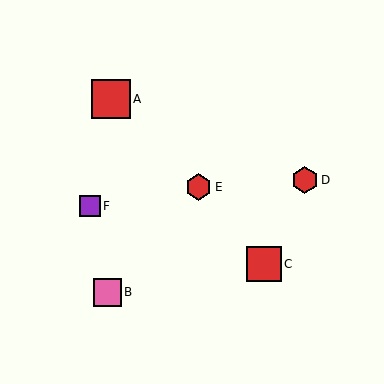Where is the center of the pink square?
The center of the pink square is at (108, 292).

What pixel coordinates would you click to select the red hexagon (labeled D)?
Click at (305, 180) to select the red hexagon D.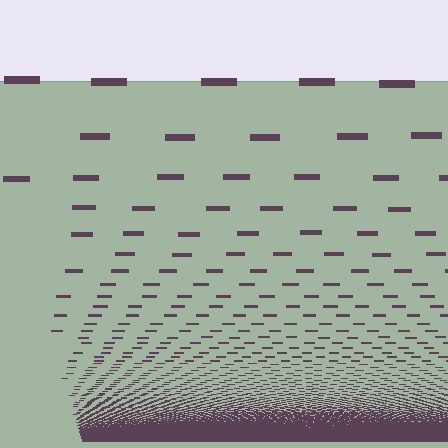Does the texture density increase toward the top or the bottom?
Density increases toward the bottom.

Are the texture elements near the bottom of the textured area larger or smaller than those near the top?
Smaller. The gradient is inverted — elements near the bottom are smaller and denser.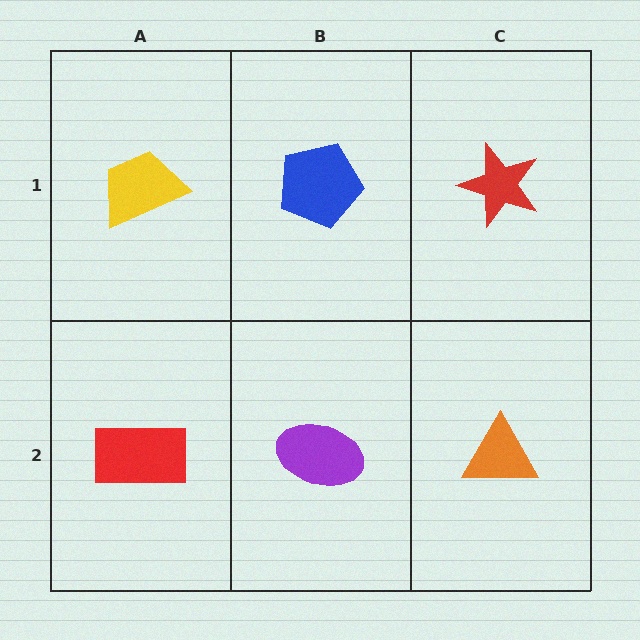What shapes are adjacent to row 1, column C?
An orange triangle (row 2, column C), a blue pentagon (row 1, column B).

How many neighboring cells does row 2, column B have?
3.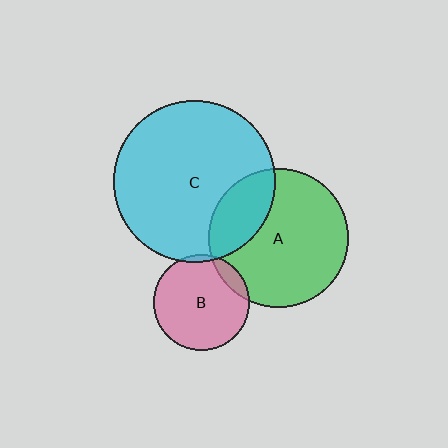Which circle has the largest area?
Circle C (cyan).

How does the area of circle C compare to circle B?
Approximately 2.9 times.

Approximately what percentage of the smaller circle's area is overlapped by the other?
Approximately 5%.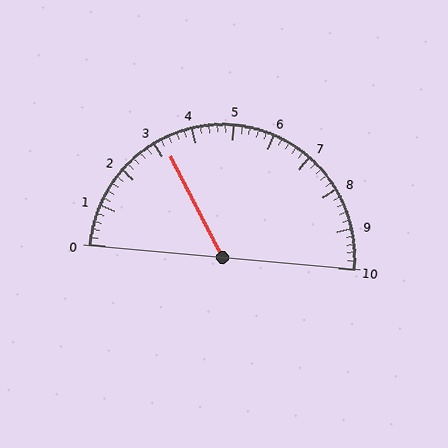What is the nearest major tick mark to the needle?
The nearest major tick mark is 3.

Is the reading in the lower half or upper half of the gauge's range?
The reading is in the lower half of the range (0 to 10).